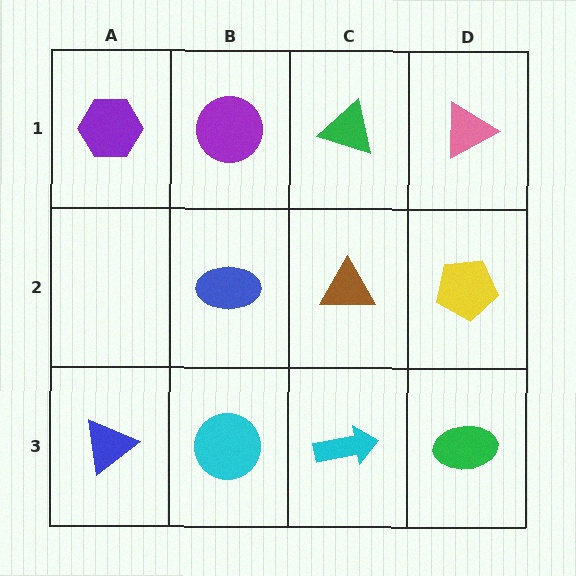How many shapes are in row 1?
4 shapes.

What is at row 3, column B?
A cyan circle.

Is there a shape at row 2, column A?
No, that cell is empty.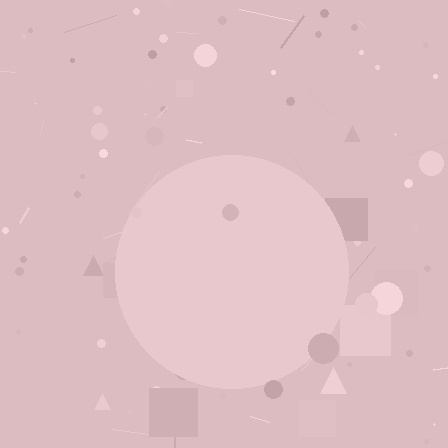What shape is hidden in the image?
A circle is hidden in the image.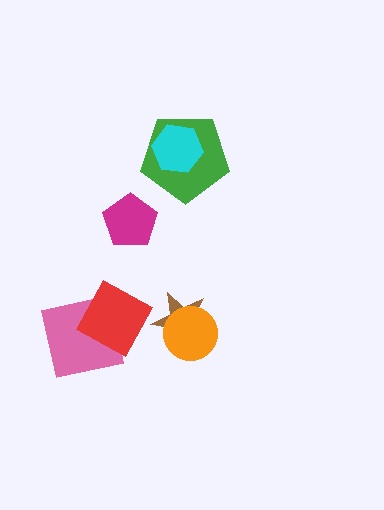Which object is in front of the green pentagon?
The cyan hexagon is in front of the green pentagon.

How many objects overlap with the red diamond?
1 object overlaps with the red diamond.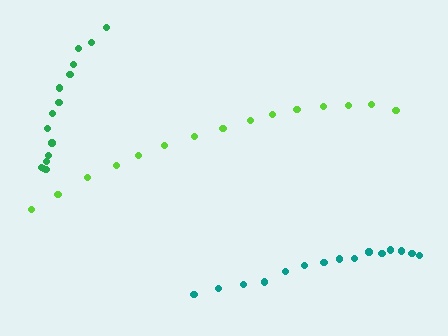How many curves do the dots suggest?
There are 3 distinct paths.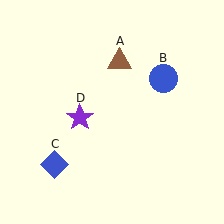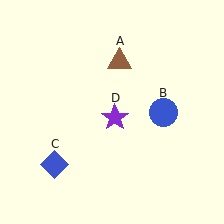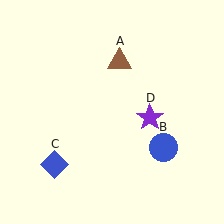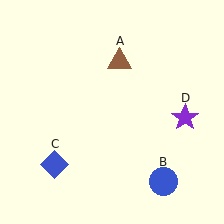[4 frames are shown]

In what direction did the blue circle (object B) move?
The blue circle (object B) moved down.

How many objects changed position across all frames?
2 objects changed position: blue circle (object B), purple star (object D).